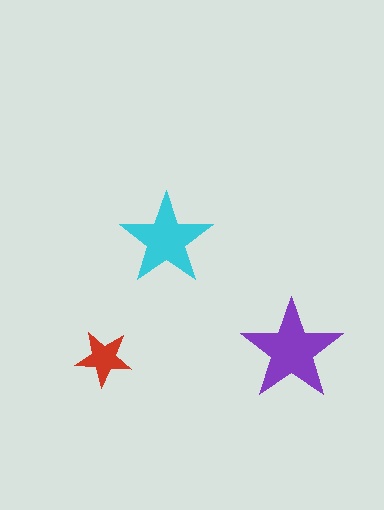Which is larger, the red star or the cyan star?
The cyan one.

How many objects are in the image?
There are 3 objects in the image.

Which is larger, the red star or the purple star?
The purple one.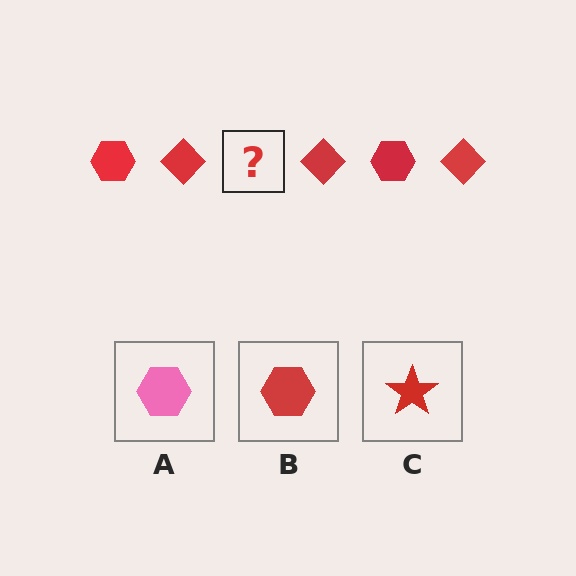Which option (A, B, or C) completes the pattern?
B.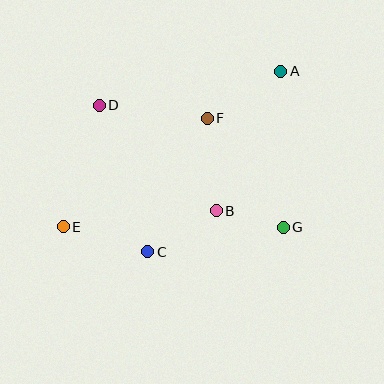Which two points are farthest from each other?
Points A and E are farthest from each other.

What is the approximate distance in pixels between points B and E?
The distance between B and E is approximately 154 pixels.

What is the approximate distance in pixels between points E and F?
The distance between E and F is approximately 180 pixels.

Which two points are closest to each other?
Points B and G are closest to each other.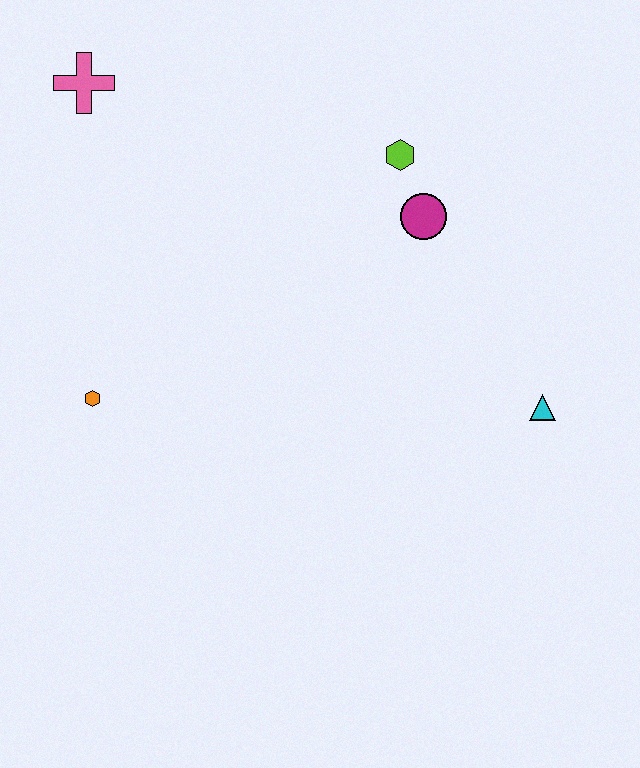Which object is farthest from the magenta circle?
The orange hexagon is farthest from the magenta circle.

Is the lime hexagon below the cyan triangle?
No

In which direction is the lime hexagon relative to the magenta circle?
The lime hexagon is above the magenta circle.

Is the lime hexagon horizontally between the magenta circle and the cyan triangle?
No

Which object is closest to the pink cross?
The orange hexagon is closest to the pink cross.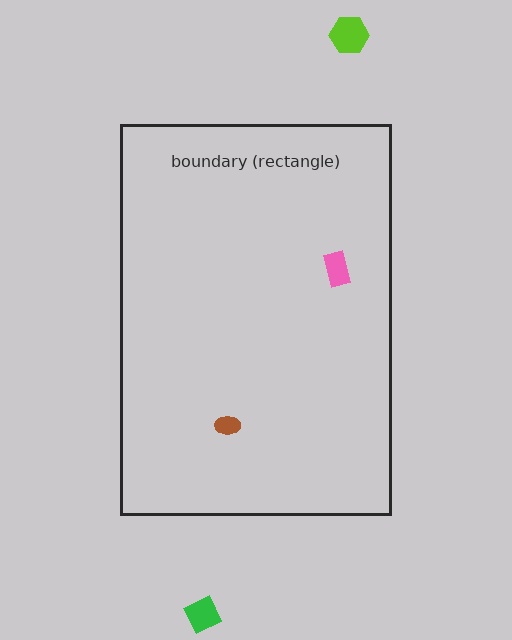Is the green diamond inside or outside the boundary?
Outside.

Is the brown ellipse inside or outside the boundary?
Inside.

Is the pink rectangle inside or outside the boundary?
Inside.